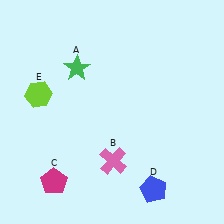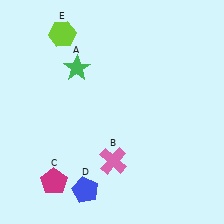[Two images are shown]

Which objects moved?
The objects that moved are: the blue pentagon (D), the lime hexagon (E).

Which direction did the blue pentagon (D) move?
The blue pentagon (D) moved left.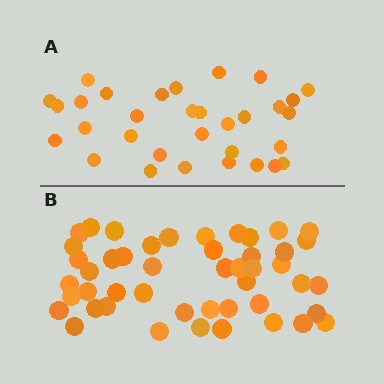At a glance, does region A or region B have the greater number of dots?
Region B (the bottom region) has more dots.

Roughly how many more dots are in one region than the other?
Region B has approximately 15 more dots than region A.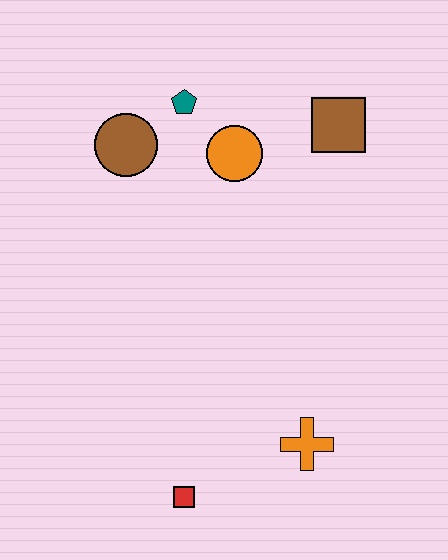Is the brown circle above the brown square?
No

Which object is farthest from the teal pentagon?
The red square is farthest from the teal pentagon.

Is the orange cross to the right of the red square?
Yes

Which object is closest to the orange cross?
The red square is closest to the orange cross.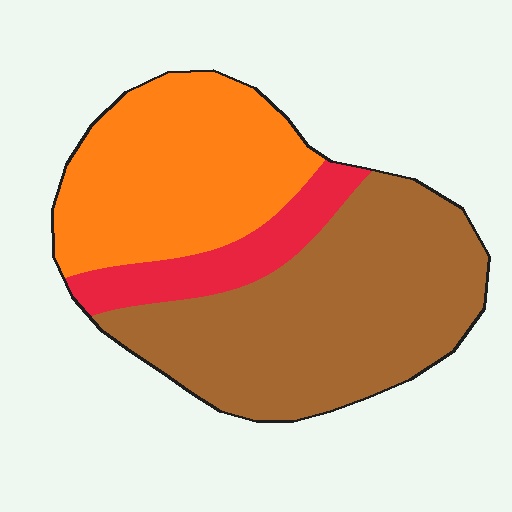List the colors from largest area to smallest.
From largest to smallest: brown, orange, red.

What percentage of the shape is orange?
Orange takes up between a quarter and a half of the shape.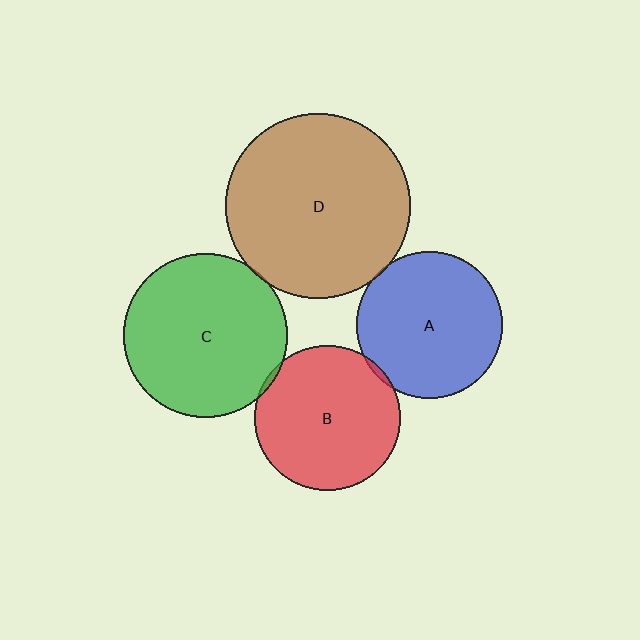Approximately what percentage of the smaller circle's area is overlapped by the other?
Approximately 5%.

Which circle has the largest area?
Circle D (brown).